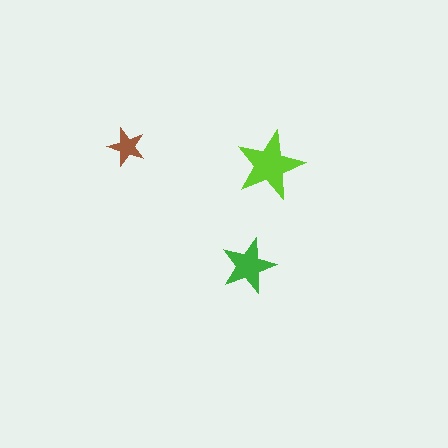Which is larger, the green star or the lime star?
The lime one.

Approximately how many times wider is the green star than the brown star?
About 1.5 times wider.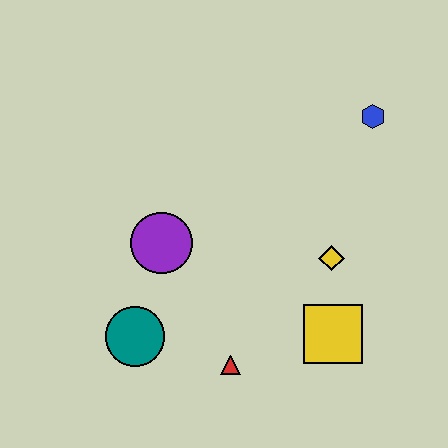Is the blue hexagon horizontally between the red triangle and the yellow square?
No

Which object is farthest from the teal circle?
The blue hexagon is farthest from the teal circle.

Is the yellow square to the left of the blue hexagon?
Yes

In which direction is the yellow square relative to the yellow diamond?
The yellow square is below the yellow diamond.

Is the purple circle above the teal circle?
Yes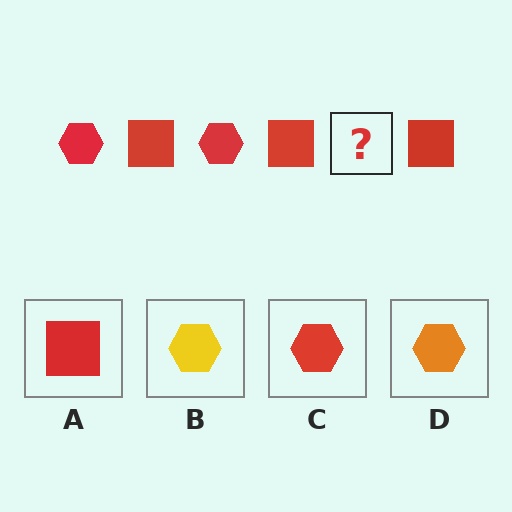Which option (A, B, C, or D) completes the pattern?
C.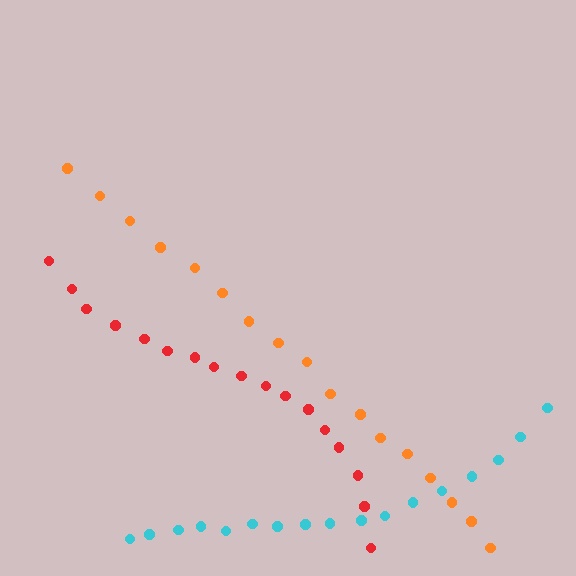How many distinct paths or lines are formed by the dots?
There are 3 distinct paths.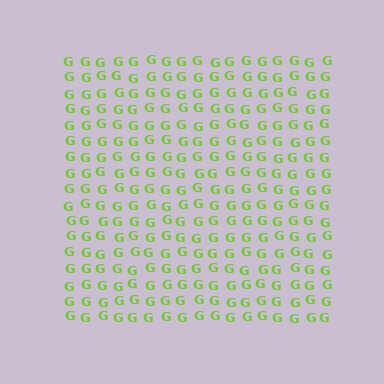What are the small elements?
The small elements are letter G's.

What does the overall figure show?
The overall figure shows a square.